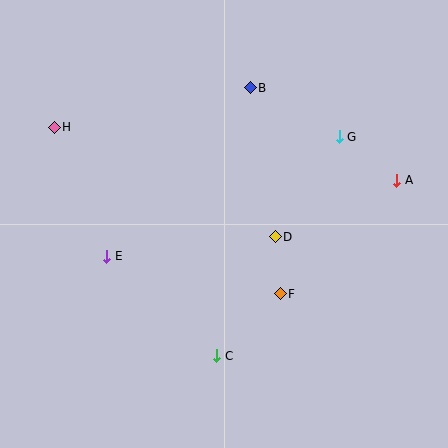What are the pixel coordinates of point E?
Point E is at (107, 256).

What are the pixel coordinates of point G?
Point G is at (339, 137).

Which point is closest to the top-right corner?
Point G is closest to the top-right corner.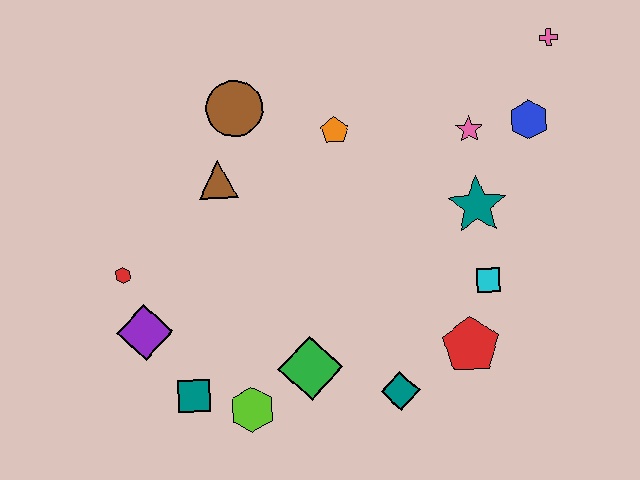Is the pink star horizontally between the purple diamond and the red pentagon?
No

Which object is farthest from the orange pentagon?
The teal square is farthest from the orange pentagon.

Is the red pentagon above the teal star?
No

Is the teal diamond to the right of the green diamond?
Yes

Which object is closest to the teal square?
The lime hexagon is closest to the teal square.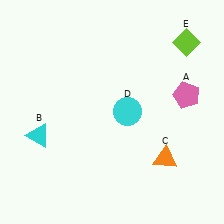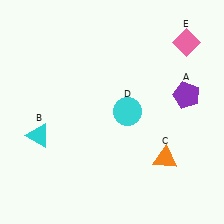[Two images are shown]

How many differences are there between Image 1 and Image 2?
There are 2 differences between the two images.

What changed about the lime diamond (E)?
In Image 1, E is lime. In Image 2, it changed to pink.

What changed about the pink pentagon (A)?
In Image 1, A is pink. In Image 2, it changed to purple.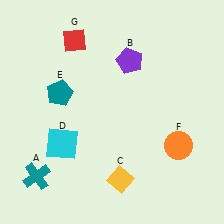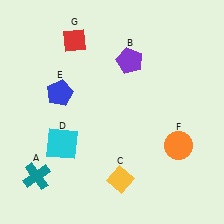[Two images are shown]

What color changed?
The pentagon (E) changed from teal in Image 1 to blue in Image 2.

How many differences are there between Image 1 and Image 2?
There is 1 difference between the two images.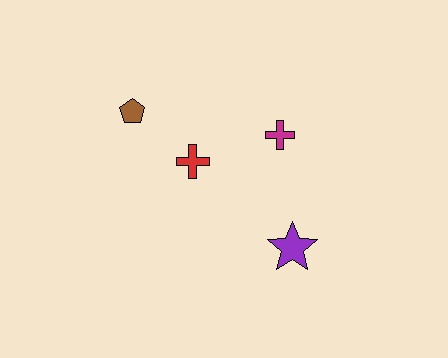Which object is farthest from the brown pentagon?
The purple star is farthest from the brown pentagon.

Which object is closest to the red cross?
The brown pentagon is closest to the red cross.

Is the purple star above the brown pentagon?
No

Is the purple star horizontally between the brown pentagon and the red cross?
No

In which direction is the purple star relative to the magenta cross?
The purple star is below the magenta cross.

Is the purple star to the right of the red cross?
Yes